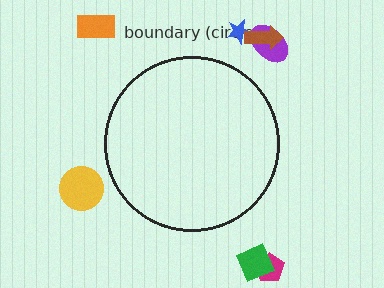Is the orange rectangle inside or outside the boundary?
Outside.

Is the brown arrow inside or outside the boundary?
Outside.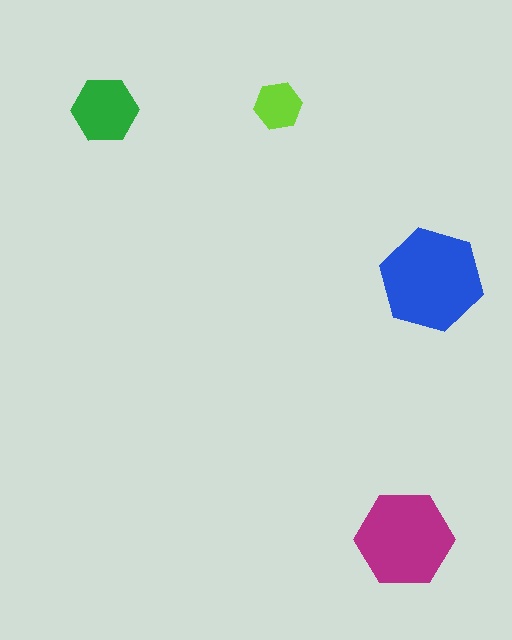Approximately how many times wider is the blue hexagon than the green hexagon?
About 1.5 times wider.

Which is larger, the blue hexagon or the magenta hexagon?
The blue one.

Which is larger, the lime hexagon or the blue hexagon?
The blue one.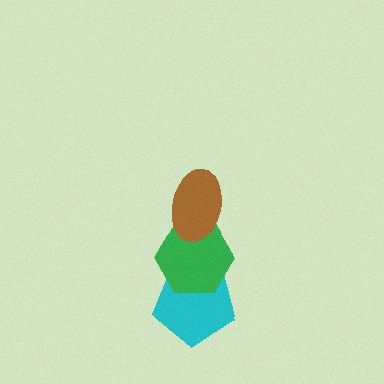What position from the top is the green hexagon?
The green hexagon is 2nd from the top.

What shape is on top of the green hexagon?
The brown ellipse is on top of the green hexagon.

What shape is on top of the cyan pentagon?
The green hexagon is on top of the cyan pentagon.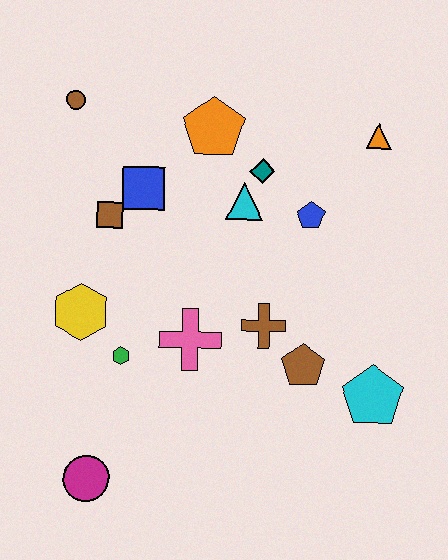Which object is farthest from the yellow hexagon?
The orange triangle is farthest from the yellow hexagon.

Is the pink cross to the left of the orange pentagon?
Yes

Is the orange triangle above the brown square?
Yes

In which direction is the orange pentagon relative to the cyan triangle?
The orange pentagon is above the cyan triangle.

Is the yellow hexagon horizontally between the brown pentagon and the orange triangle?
No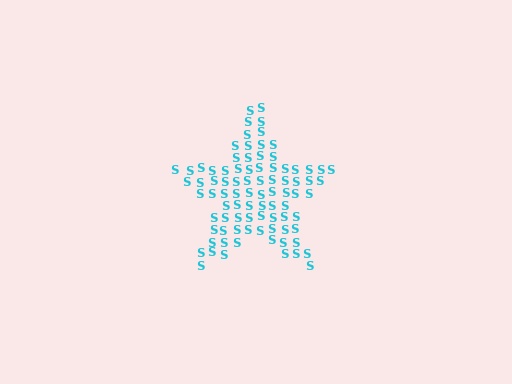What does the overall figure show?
The overall figure shows a star.